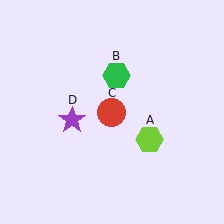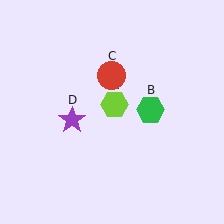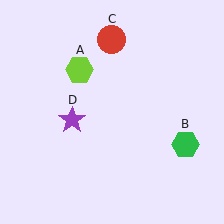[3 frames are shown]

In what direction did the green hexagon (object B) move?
The green hexagon (object B) moved down and to the right.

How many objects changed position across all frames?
3 objects changed position: lime hexagon (object A), green hexagon (object B), red circle (object C).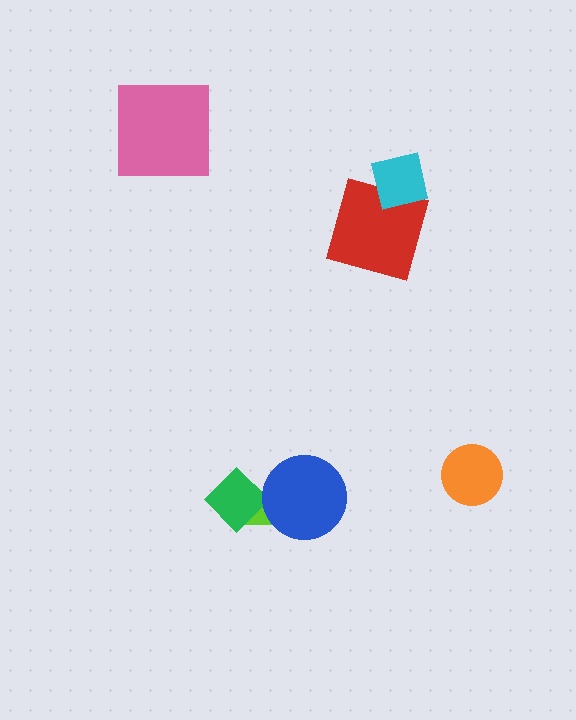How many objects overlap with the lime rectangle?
2 objects overlap with the lime rectangle.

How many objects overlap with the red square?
1 object overlaps with the red square.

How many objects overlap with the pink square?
0 objects overlap with the pink square.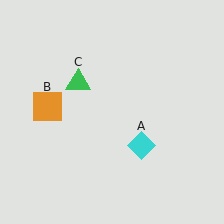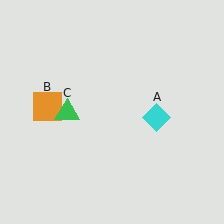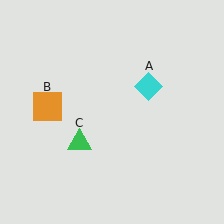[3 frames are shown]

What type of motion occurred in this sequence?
The cyan diamond (object A), green triangle (object C) rotated counterclockwise around the center of the scene.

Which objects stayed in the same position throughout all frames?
Orange square (object B) remained stationary.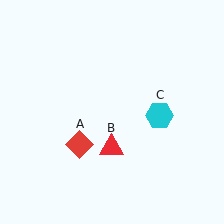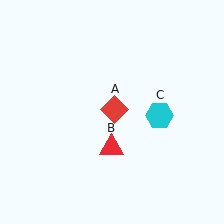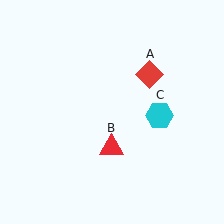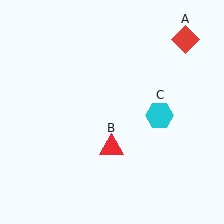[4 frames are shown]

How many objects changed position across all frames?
1 object changed position: red diamond (object A).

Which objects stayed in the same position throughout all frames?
Red triangle (object B) and cyan hexagon (object C) remained stationary.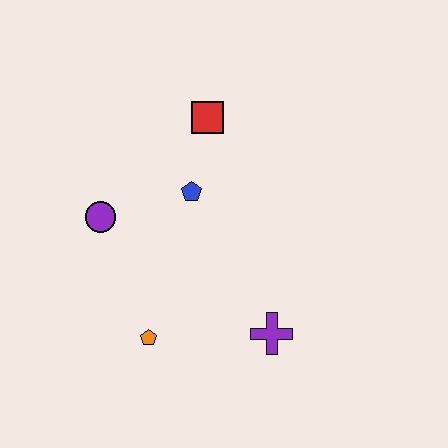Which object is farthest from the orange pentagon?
The red square is farthest from the orange pentagon.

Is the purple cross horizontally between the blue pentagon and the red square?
No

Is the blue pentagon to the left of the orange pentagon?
No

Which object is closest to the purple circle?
The blue pentagon is closest to the purple circle.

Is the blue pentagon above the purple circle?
Yes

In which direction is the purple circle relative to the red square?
The purple circle is to the left of the red square.